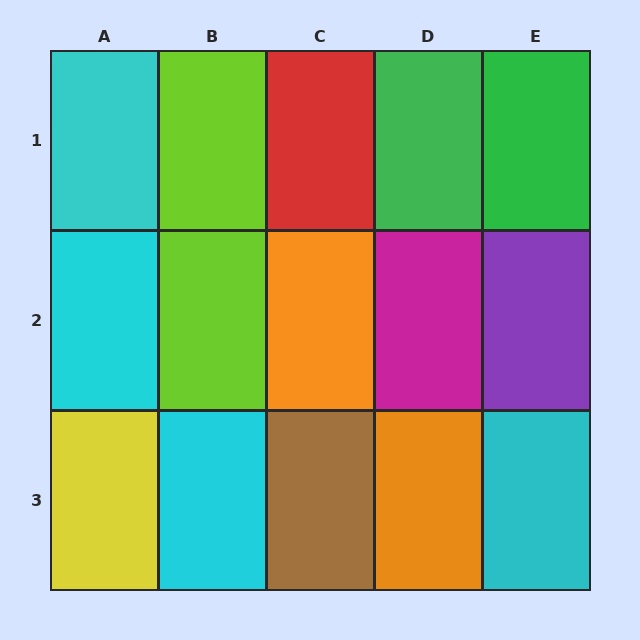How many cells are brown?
1 cell is brown.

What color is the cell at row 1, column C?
Red.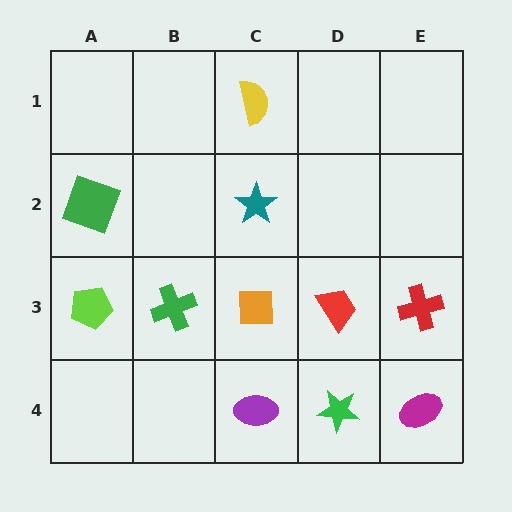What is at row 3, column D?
A red trapezoid.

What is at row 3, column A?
A lime pentagon.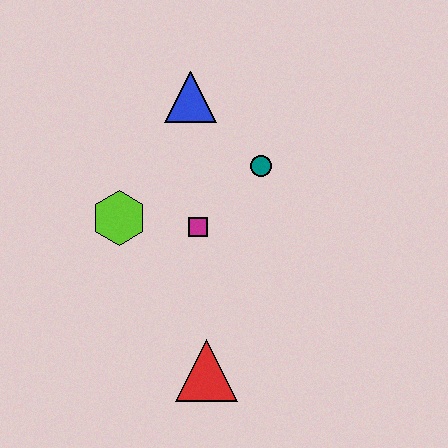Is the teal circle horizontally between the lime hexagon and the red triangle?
No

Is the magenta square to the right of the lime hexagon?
Yes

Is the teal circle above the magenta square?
Yes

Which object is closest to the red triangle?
The magenta square is closest to the red triangle.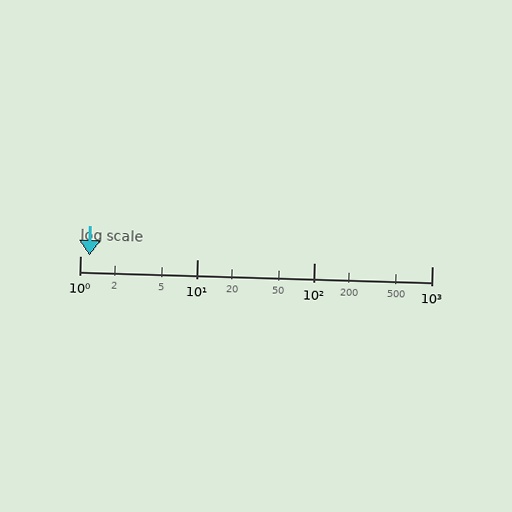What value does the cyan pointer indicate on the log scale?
The pointer indicates approximately 1.2.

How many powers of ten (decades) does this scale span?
The scale spans 3 decades, from 1 to 1000.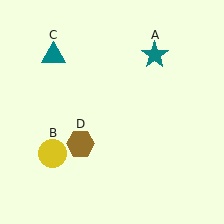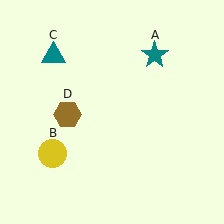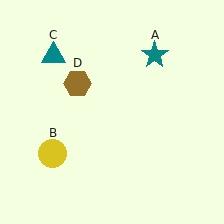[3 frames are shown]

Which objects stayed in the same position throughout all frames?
Teal star (object A) and yellow circle (object B) and teal triangle (object C) remained stationary.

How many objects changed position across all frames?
1 object changed position: brown hexagon (object D).